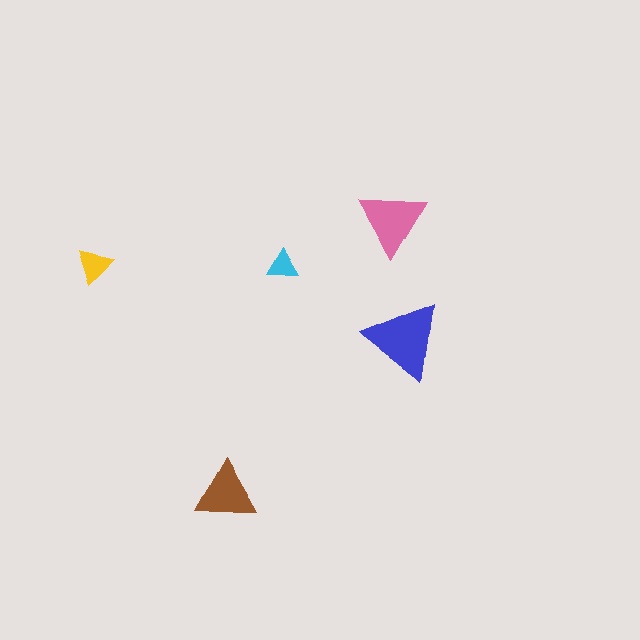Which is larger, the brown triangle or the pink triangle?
The pink one.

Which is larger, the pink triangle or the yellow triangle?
The pink one.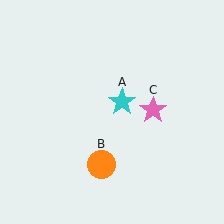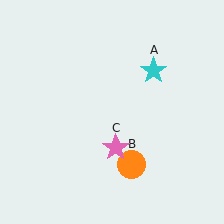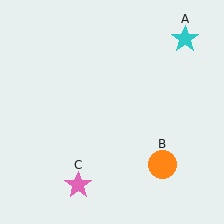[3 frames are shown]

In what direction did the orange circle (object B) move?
The orange circle (object B) moved right.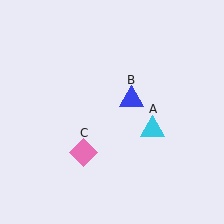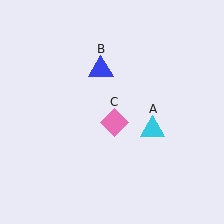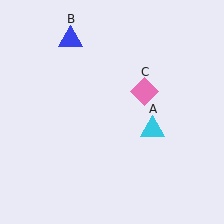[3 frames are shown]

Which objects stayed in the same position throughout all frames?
Cyan triangle (object A) remained stationary.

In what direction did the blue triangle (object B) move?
The blue triangle (object B) moved up and to the left.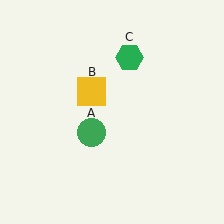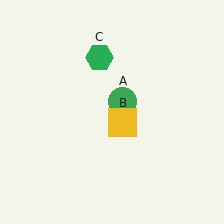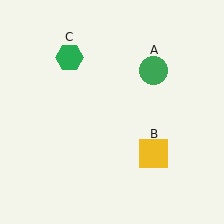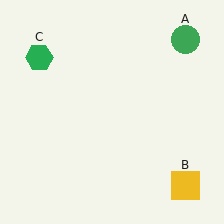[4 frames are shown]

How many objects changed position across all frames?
3 objects changed position: green circle (object A), yellow square (object B), green hexagon (object C).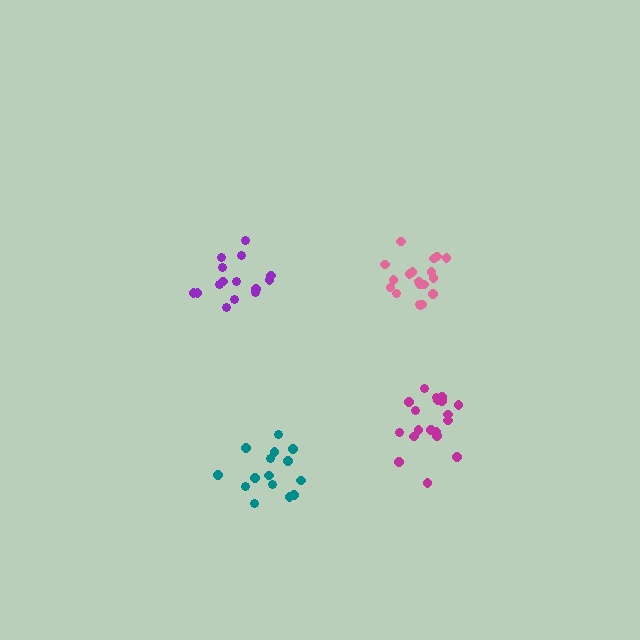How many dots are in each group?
Group 1: 15 dots, Group 2: 19 dots, Group 3: 15 dots, Group 4: 19 dots (68 total).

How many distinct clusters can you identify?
There are 4 distinct clusters.